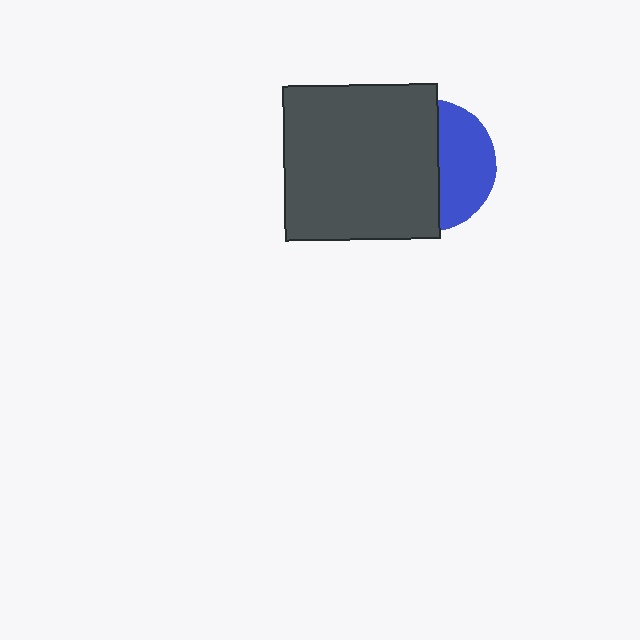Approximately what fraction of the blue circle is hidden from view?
Roughly 58% of the blue circle is hidden behind the dark gray square.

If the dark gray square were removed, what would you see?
You would see the complete blue circle.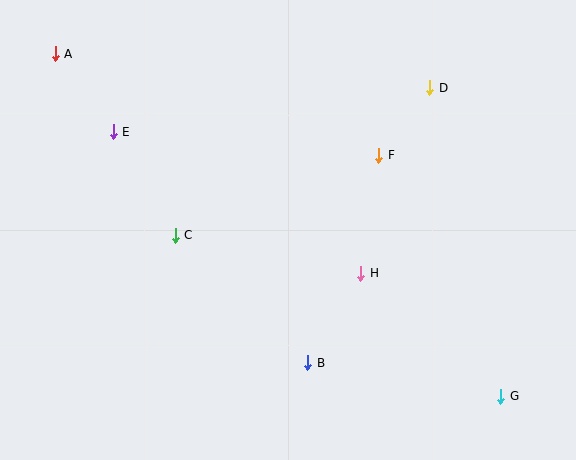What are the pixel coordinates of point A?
Point A is at (55, 54).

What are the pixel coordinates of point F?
Point F is at (379, 155).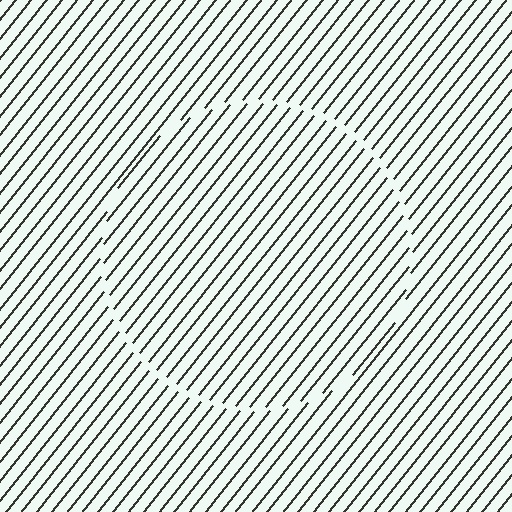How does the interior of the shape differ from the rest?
The interior of the shape contains the same grating, shifted by half a period — the contour is defined by the phase discontinuity where line-ends from the inner and outer gratings abut.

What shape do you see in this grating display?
An illusory circle. The interior of the shape contains the same grating, shifted by half a period — the contour is defined by the phase discontinuity where line-ends from the inner and outer gratings abut.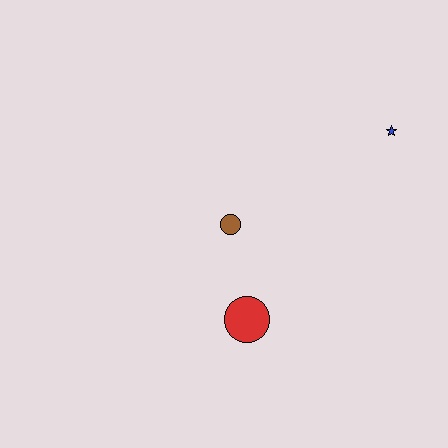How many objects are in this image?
There are 3 objects.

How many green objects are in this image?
There are no green objects.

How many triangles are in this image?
There are no triangles.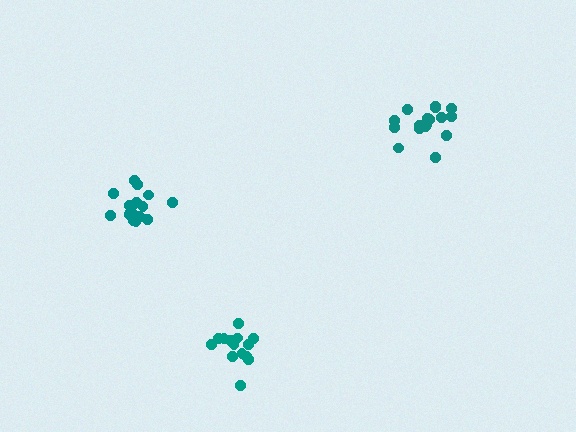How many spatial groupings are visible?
There are 3 spatial groupings.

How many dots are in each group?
Group 1: 17 dots, Group 2: 17 dots, Group 3: 14 dots (48 total).